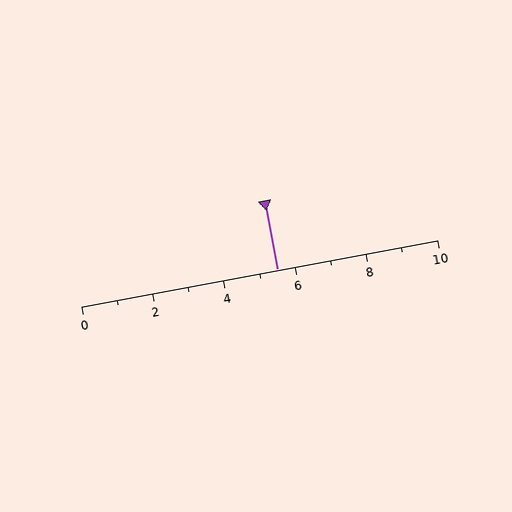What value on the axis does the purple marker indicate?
The marker indicates approximately 5.5.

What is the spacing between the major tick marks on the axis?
The major ticks are spaced 2 apart.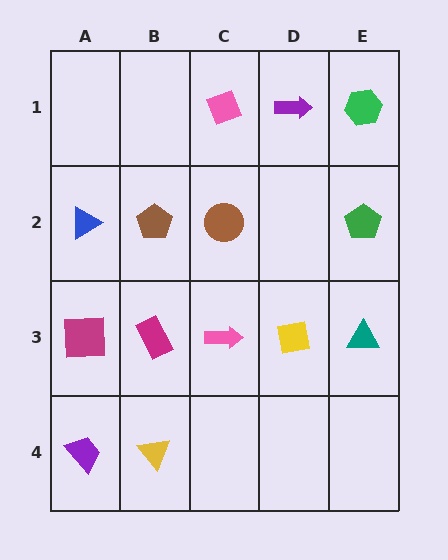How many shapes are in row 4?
2 shapes.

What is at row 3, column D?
A yellow square.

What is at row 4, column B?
A yellow triangle.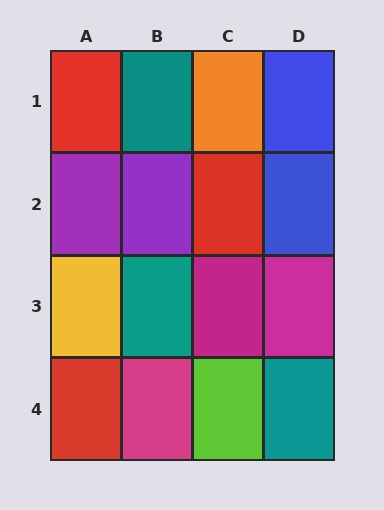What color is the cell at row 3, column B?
Teal.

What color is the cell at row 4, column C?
Lime.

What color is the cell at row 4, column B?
Magenta.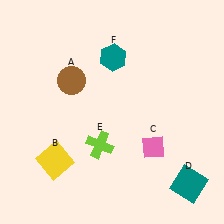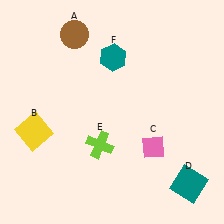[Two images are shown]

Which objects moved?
The objects that moved are: the brown circle (A), the yellow square (B).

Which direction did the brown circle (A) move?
The brown circle (A) moved up.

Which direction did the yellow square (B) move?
The yellow square (B) moved up.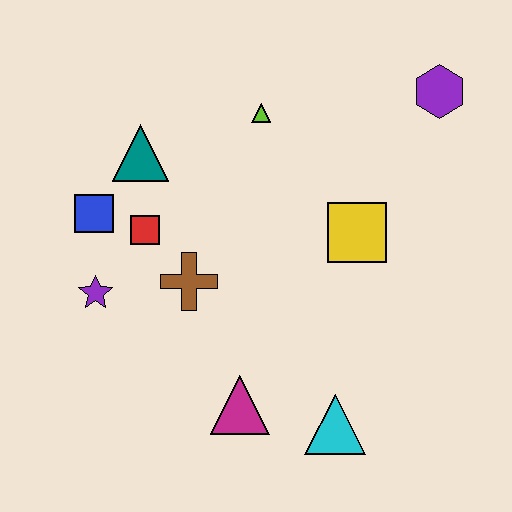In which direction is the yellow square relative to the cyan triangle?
The yellow square is above the cyan triangle.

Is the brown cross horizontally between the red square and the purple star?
No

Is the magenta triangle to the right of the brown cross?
Yes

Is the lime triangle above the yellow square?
Yes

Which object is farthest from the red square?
The purple hexagon is farthest from the red square.